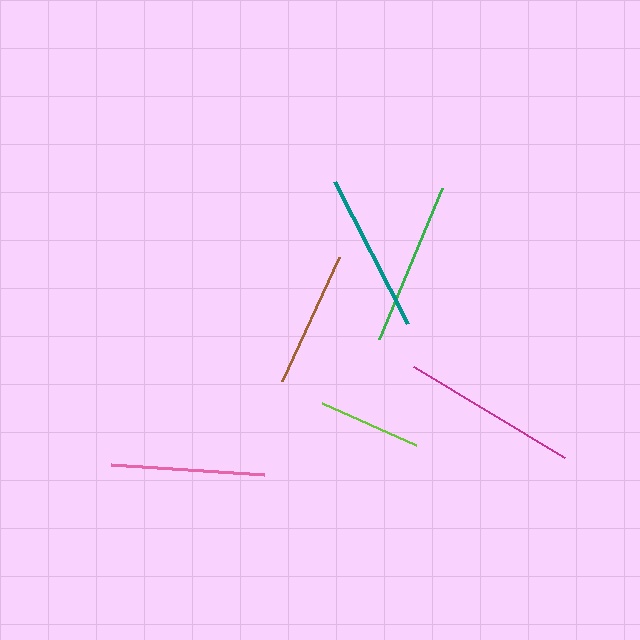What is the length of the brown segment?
The brown segment is approximately 137 pixels long.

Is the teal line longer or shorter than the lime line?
The teal line is longer than the lime line.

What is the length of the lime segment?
The lime segment is approximately 103 pixels long.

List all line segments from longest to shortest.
From longest to shortest: magenta, green, teal, pink, brown, lime.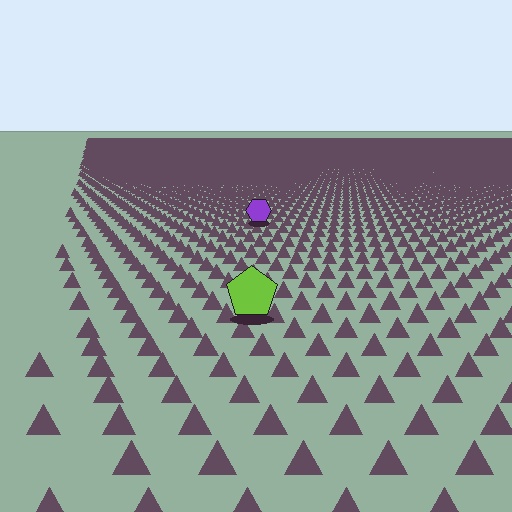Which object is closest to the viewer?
The lime pentagon is closest. The texture marks near it are larger and more spread out.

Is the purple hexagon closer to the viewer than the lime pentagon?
No. The lime pentagon is closer — you can tell from the texture gradient: the ground texture is coarser near it.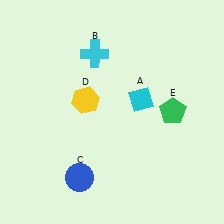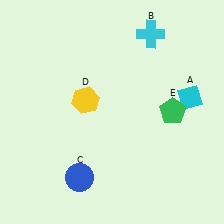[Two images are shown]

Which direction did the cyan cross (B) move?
The cyan cross (B) moved right.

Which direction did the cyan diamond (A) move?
The cyan diamond (A) moved right.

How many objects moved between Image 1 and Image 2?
2 objects moved between the two images.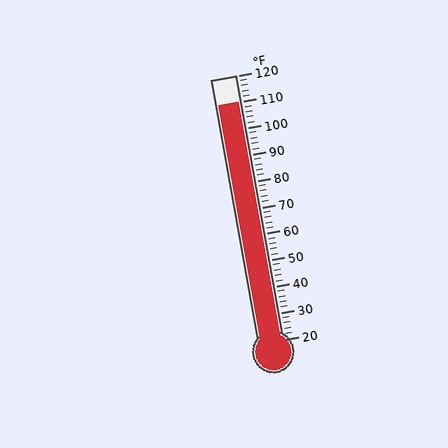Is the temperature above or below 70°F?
The temperature is above 70°F.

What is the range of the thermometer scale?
The thermometer scale ranges from 20°F to 120°F.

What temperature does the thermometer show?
The thermometer shows approximately 110°F.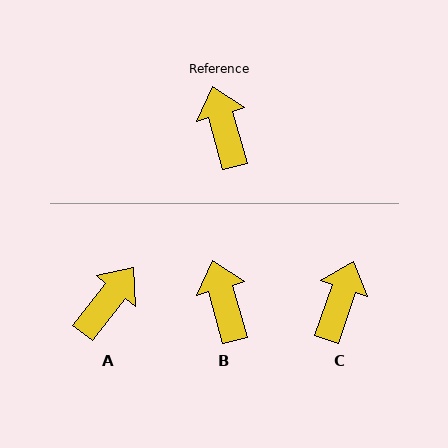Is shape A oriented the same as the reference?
No, it is off by about 54 degrees.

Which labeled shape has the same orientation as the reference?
B.